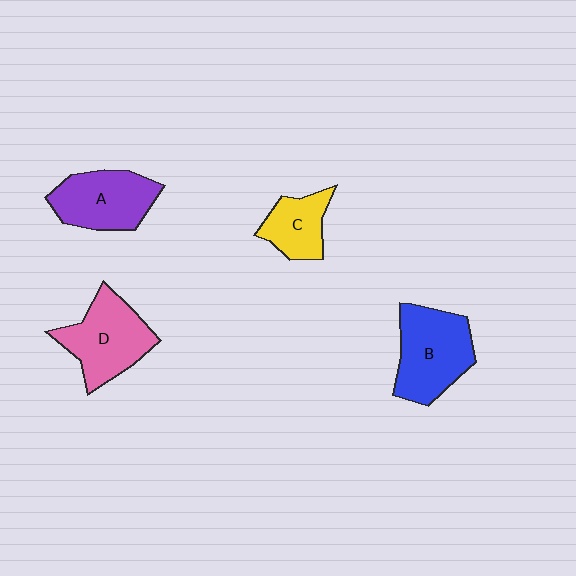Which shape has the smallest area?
Shape C (yellow).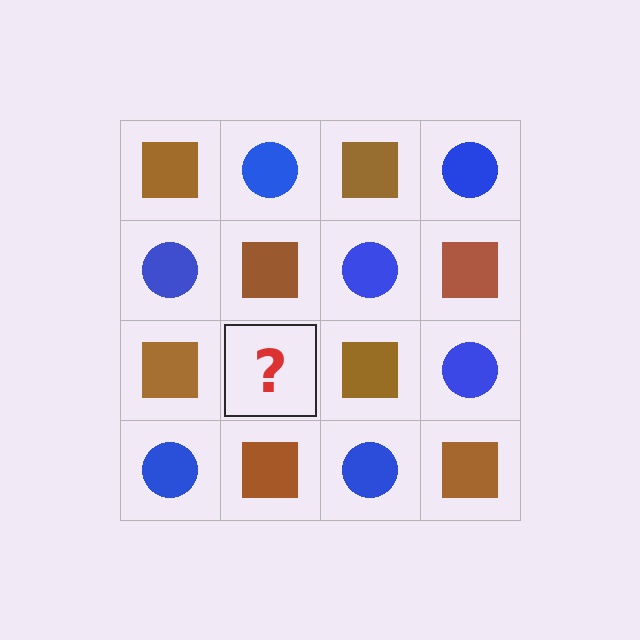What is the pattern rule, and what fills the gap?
The rule is that it alternates brown square and blue circle in a checkerboard pattern. The gap should be filled with a blue circle.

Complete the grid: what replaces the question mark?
The question mark should be replaced with a blue circle.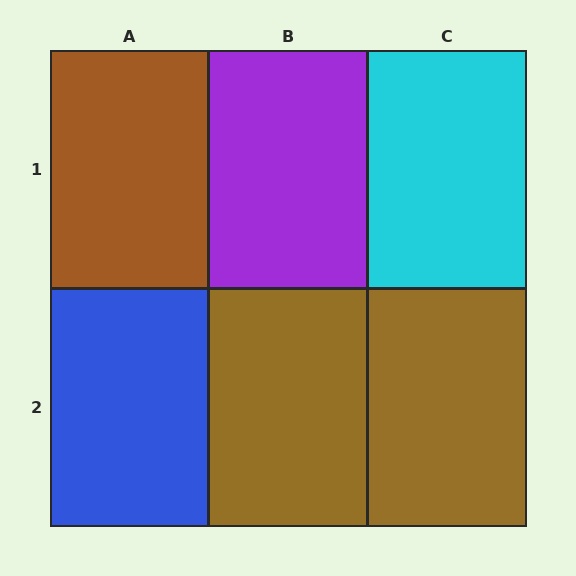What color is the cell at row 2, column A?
Blue.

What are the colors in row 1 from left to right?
Brown, purple, cyan.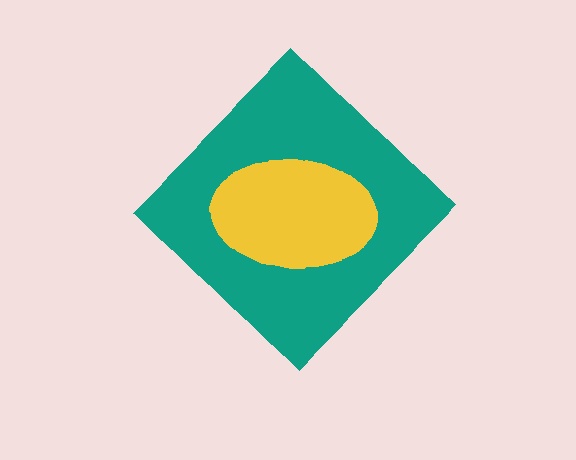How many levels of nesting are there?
2.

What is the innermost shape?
The yellow ellipse.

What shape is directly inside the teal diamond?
The yellow ellipse.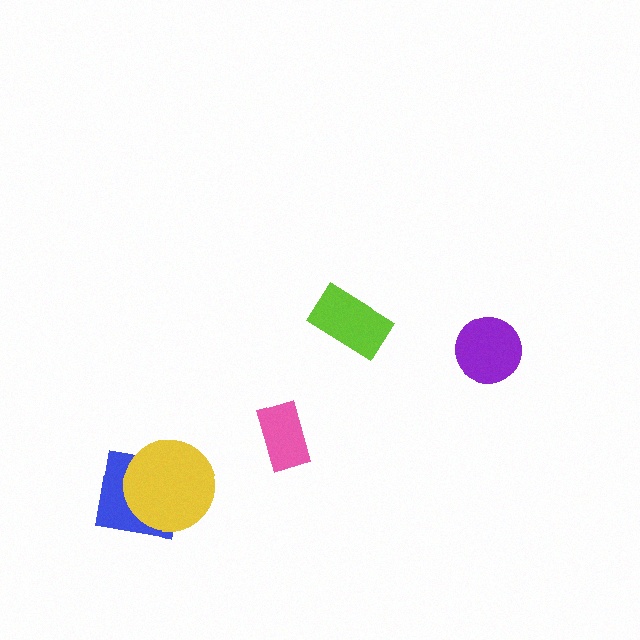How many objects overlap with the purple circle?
0 objects overlap with the purple circle.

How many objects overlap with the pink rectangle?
0 objects overlap with the pink rectangle.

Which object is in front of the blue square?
The yellow circle is in front of the blue square.